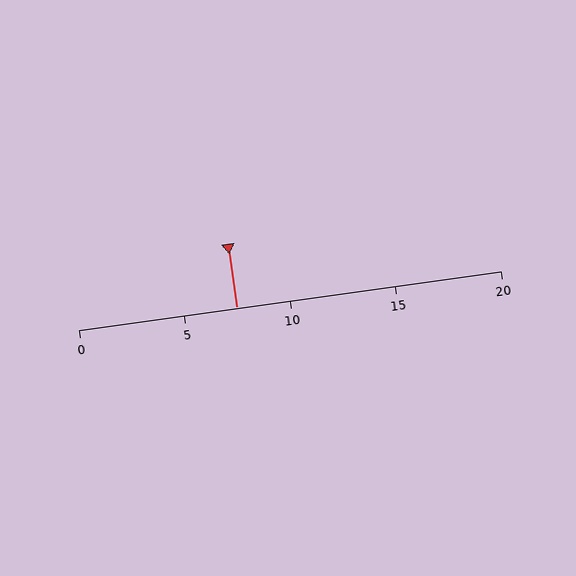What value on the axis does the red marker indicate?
The marker indicates approximately 7.5.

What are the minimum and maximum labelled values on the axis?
The axis runs from 0 to 20.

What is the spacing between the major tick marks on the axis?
The major ticks are spaced 5 apart.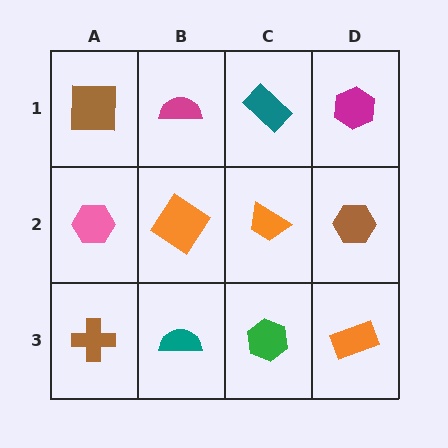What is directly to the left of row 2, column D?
An orange trapezoid.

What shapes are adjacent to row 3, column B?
An orange diamond (row 2, column B), a brown cross (row 3, column A), a green hexagon (row 3, column C).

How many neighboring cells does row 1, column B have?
3.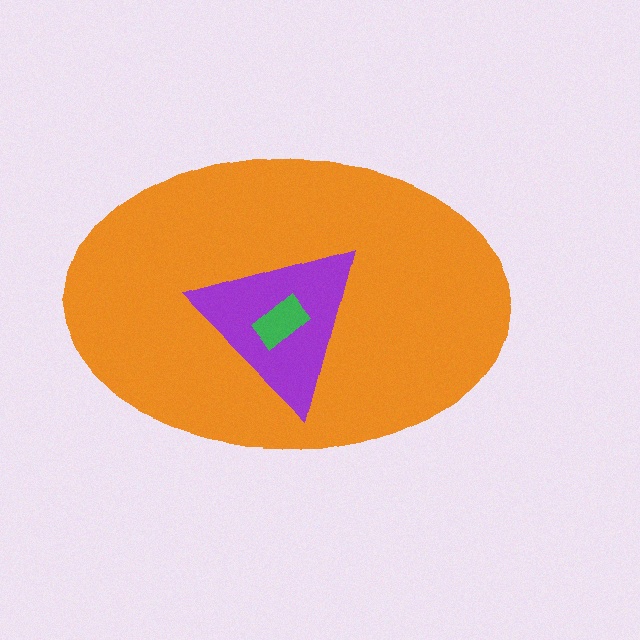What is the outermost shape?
The orange ellipse.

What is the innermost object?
The green rectangle.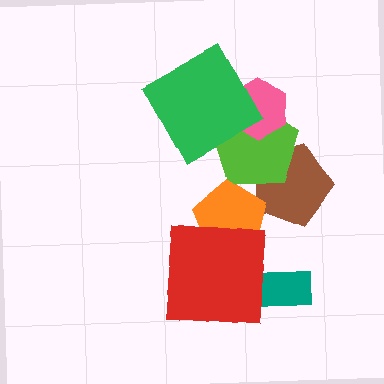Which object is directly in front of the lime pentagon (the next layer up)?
The pink hexagon is directly in front of the lime pentagon.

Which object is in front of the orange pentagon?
The red square is in front of the orange pentagon.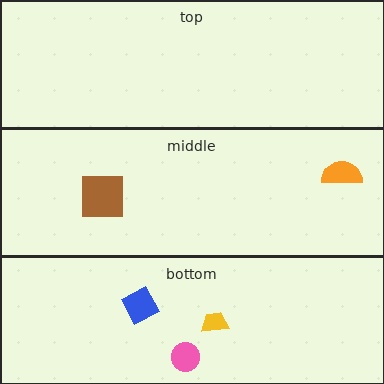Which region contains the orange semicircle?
The middle region.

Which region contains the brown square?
The middle region.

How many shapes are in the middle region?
2.